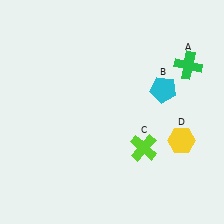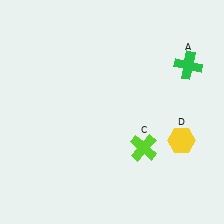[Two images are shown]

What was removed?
The cyan pentagon (B) was removed in Image 2.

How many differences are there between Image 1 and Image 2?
There is 1 difference between the two images.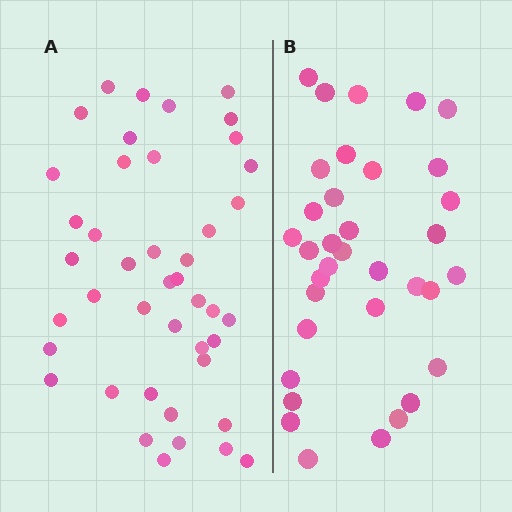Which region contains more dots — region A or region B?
Region A (the left region) has more dots.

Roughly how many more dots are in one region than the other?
Region A has roughly 8 or so more dots than region B.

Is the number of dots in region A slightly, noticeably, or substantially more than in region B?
Region A has only slightly more — the two regions are fairly close. The ratio is roughly 1.2 to 1.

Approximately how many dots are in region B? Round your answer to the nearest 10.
About 40 dots. (The exact count is 35, which rounds to 40.)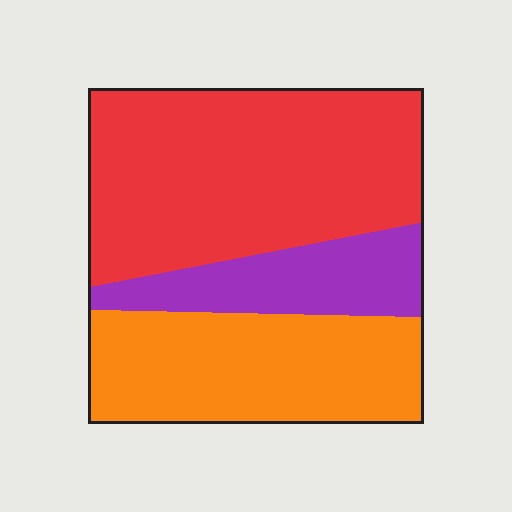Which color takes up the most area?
Red, at roughly 50%.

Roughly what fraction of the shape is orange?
Orange covers around 35% of the shape.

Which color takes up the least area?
Purple, at roughly 15%.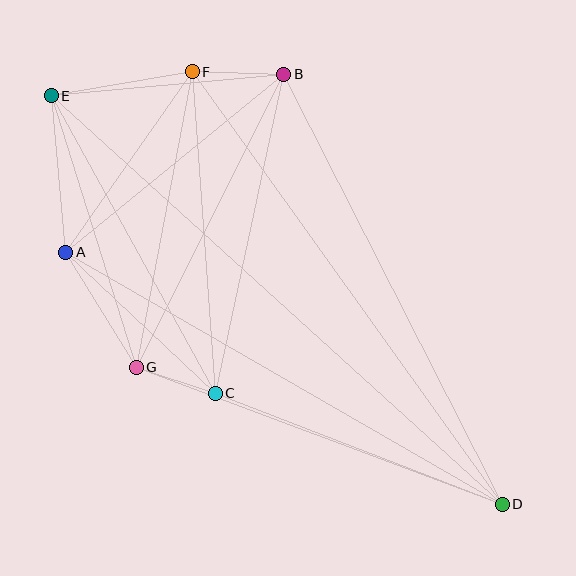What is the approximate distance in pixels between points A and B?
The distance between A and B is approximately 282 pixels.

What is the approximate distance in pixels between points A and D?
The distance between A and D is approximately 504 pixels.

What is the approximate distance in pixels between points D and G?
The distance between D and G is approximately 391 pixels.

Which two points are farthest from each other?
Points D and E are farthest from each other.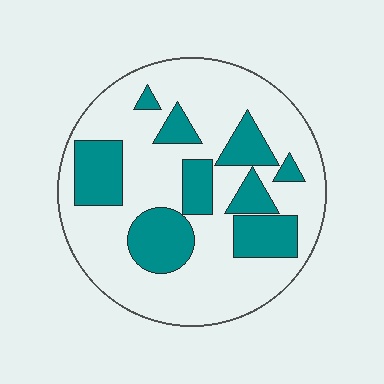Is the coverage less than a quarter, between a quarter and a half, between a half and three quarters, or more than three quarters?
Between a quarter and a half.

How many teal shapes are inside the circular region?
9.